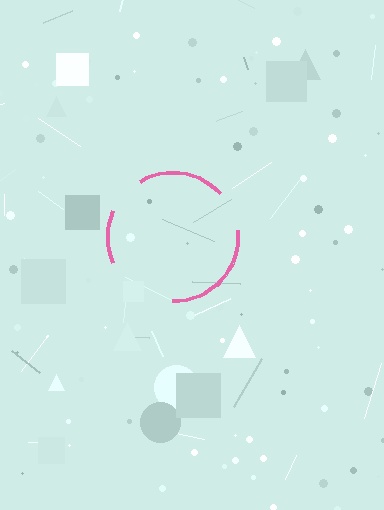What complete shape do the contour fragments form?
The contour fragments form a circle.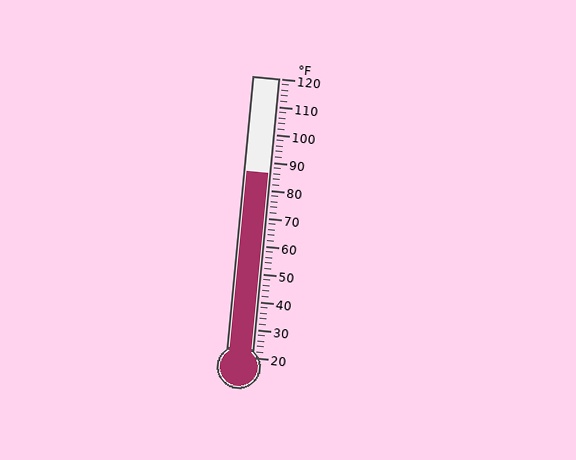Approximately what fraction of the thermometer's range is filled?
The thermometer is filled to approximately 65% of its range.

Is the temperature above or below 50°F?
The temperature is above 50°F.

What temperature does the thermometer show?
The thermometer shows approximately 86°F.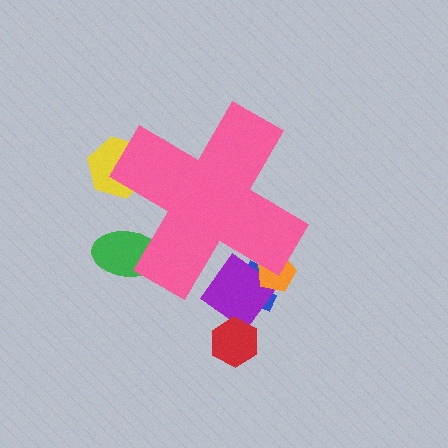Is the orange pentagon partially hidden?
Yes, the orange pentagon is partially hidden behind the pink cross.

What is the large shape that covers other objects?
A pink cross.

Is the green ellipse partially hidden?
Yes, the green ellipse is partially hidden behind the pink cross.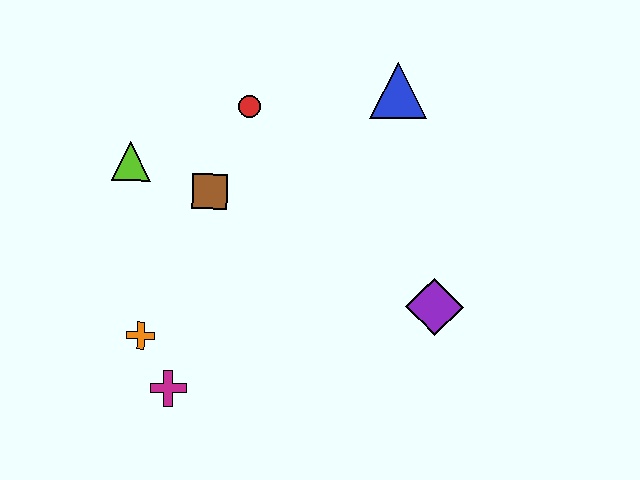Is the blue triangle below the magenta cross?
No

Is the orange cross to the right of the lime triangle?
Yes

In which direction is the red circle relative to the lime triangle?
The red circle is to the right of the lime triangle.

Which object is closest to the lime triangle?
The brown square is closest to the lime triangle.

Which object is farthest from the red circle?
The magenta cross is farthest from the red circle.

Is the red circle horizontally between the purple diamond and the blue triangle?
No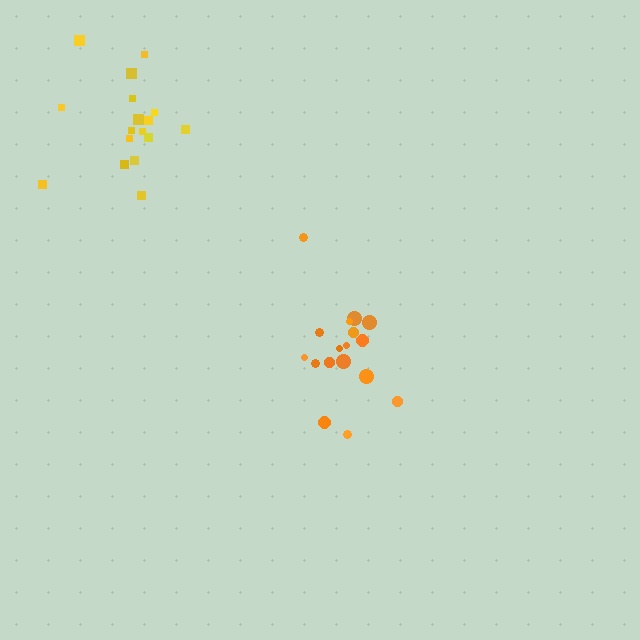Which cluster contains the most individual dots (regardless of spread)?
Orange (17).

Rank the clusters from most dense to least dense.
yellow, orange.